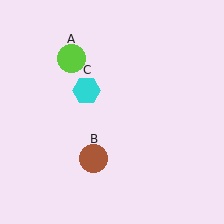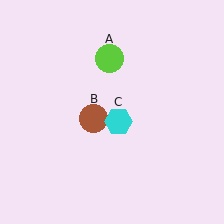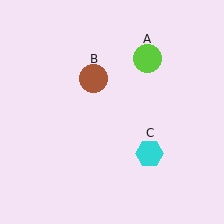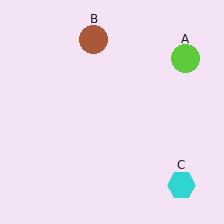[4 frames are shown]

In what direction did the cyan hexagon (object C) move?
The cyan hexagon (object C) moved down and to the right.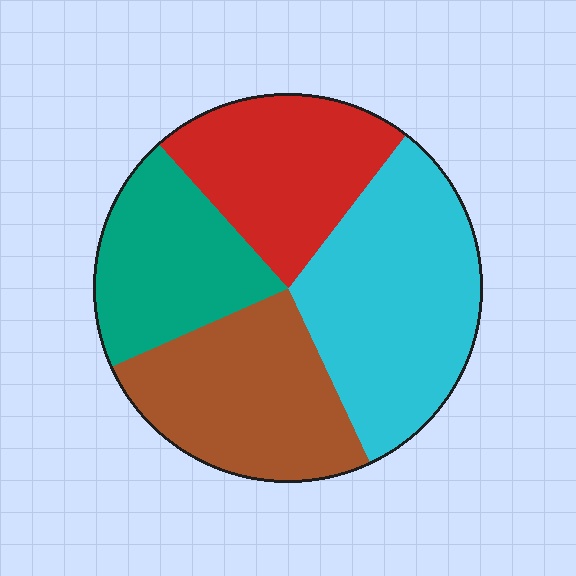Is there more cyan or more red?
Cyan.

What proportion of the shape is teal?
Teal takes up less than a quarter of the shape.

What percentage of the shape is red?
Red takes up about one fifth (1/5) of the shape.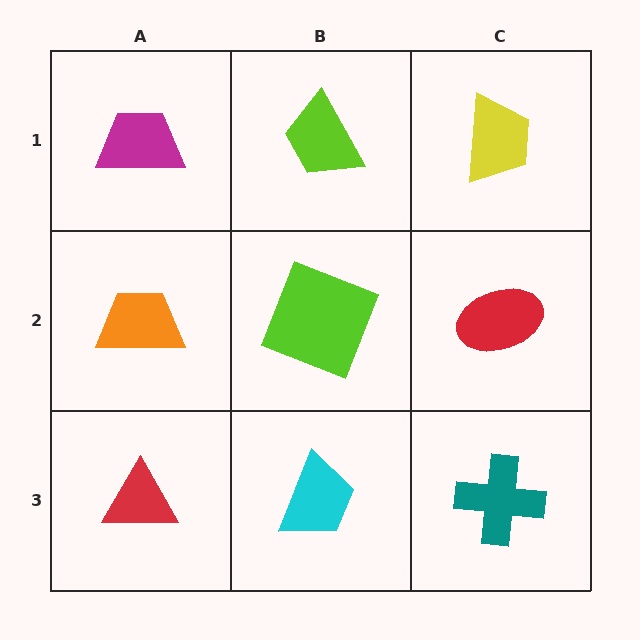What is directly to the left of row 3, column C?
A cyan trapezoid.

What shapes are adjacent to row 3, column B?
A lime square (row 2, column B), a red triangle (row 3, column A), a teal cross (row 3, column C).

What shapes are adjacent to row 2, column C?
A yellow trapezoid (row 1, column C), a teal cross (row 3, column C), a lime square (row 2, column B).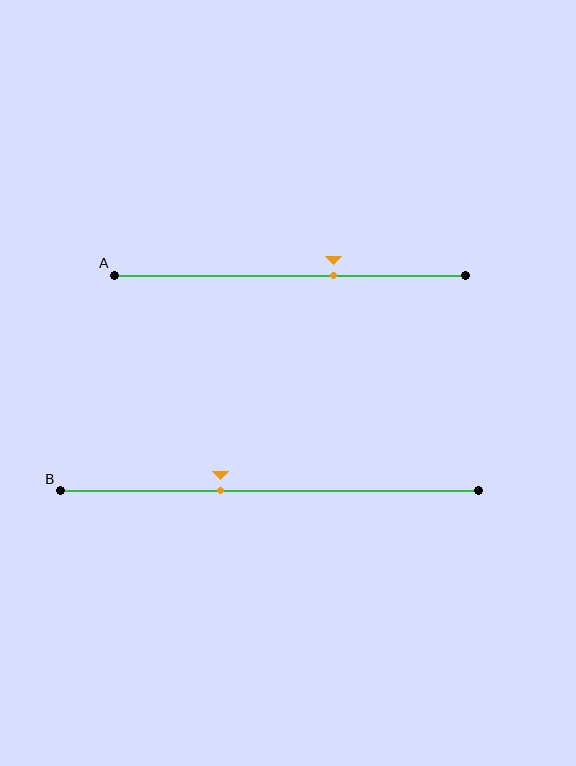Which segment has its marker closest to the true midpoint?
Segment B has its marker closest to the true midpoint.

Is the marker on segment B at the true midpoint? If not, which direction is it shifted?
No, the marker on segment B is shifted to the left by about 12% of the segment length.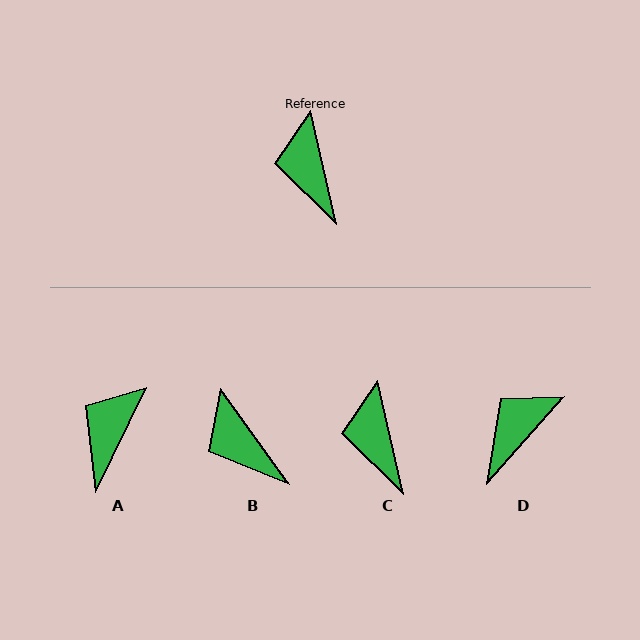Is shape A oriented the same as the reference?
No, it is off by about 39 degrees.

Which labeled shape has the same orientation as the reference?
C.